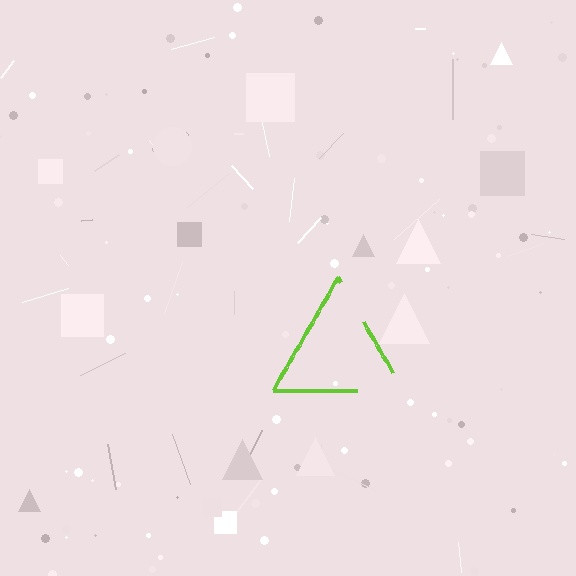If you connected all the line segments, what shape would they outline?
They would outline a triangle.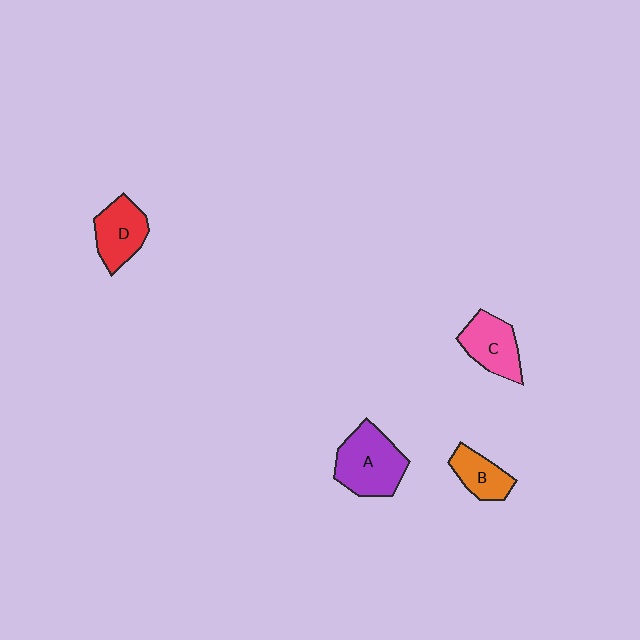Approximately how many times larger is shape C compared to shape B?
Approximately 1.3 times.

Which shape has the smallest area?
Shape B (orange).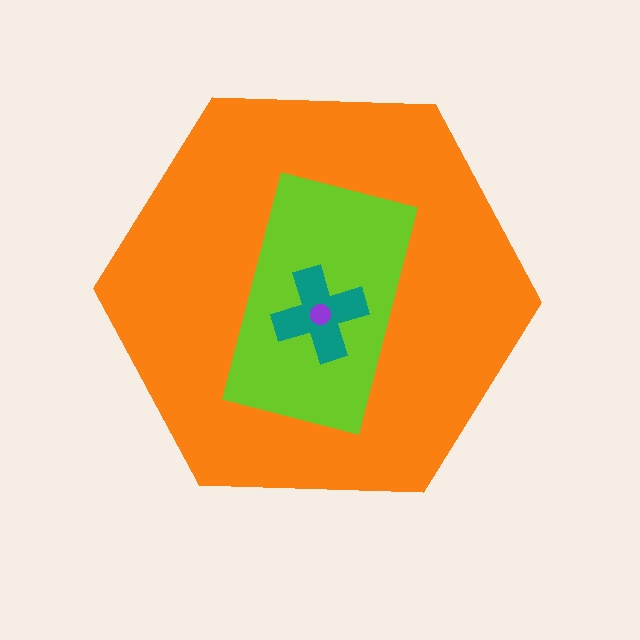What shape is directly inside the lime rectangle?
The teal cross.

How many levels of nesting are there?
4.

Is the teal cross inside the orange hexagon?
Yes.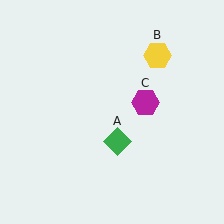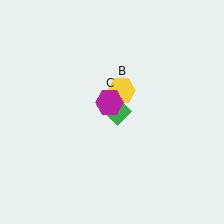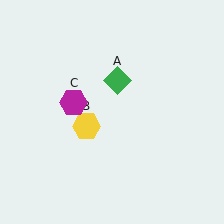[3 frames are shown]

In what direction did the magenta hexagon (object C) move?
The magenta hexagon (object C) moved left.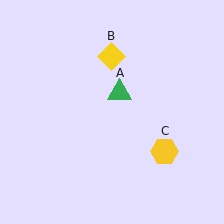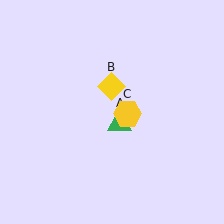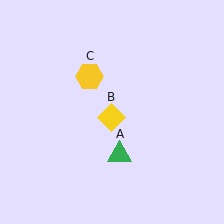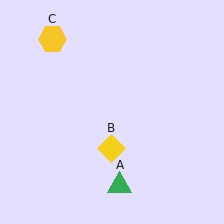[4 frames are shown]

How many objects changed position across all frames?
3 objects changed position: green triangle (object A), yellow diamond (object B), yellow hexagon (object C).